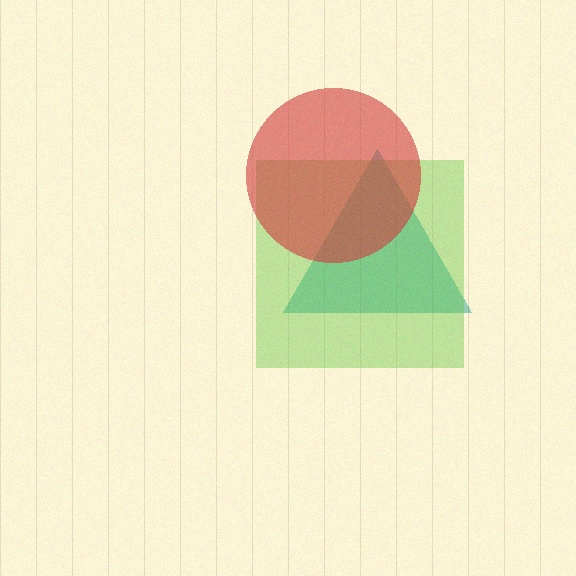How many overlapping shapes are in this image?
There are 3 overlapping shapes in the image.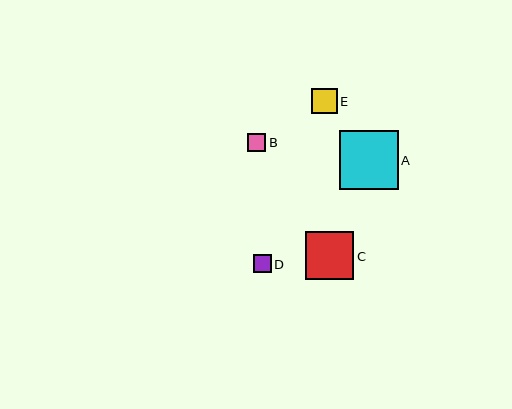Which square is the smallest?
Square D is the smallest with a size of approximately 18 pixels.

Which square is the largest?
Square A is the largest with a size of approximately 59 pixels.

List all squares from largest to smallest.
From largest to smallest: A, C, E, B, D.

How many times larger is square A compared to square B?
Square A is approximately 3.3 times the size of square B.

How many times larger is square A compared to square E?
Square A is approximately 2.3 times the size of square E.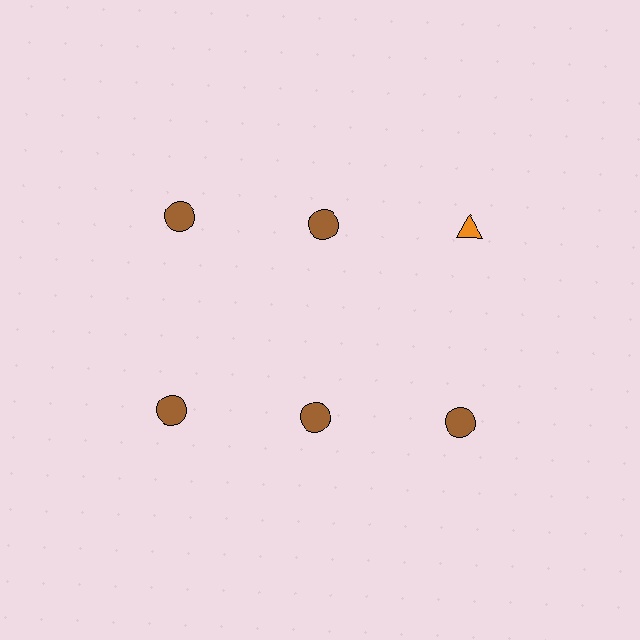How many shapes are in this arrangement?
There are 6 shapes arranged in a grid pattern.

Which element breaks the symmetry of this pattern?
The orange triangle in the top row, center column breaks the symmetry. All other shapes are brown circles.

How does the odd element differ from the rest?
It differs in both color (orange instead of brown) and shape (triangle instead of circle).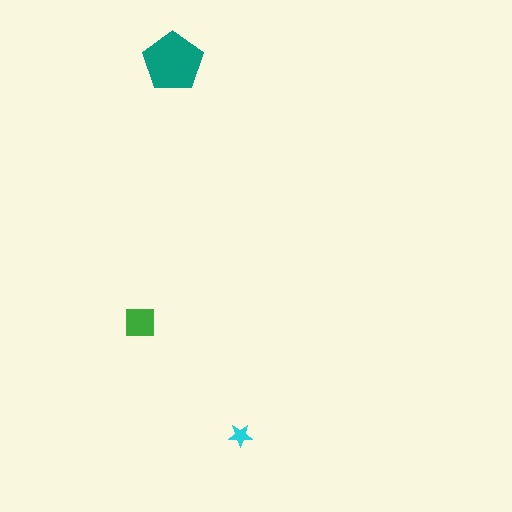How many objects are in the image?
There are 3 objects in the image.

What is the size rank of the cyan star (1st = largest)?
3rd.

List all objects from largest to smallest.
The teal pentagon, the green square, the cyan star.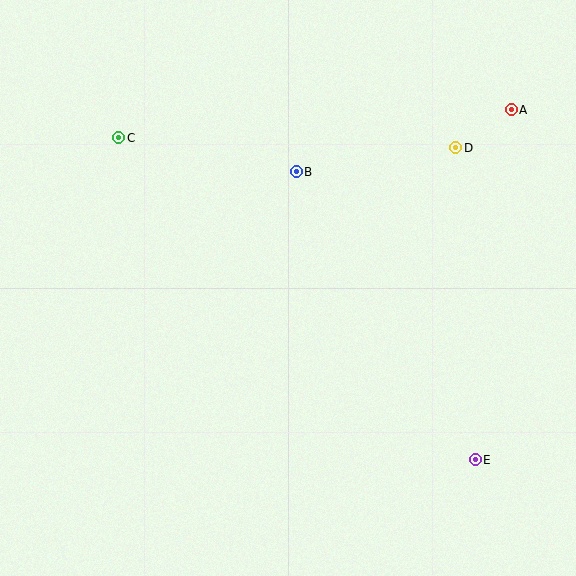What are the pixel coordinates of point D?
Point D is at (456, 148).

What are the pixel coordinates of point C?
Point C is at (119, 138).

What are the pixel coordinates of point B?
Point B is at (296, 172).